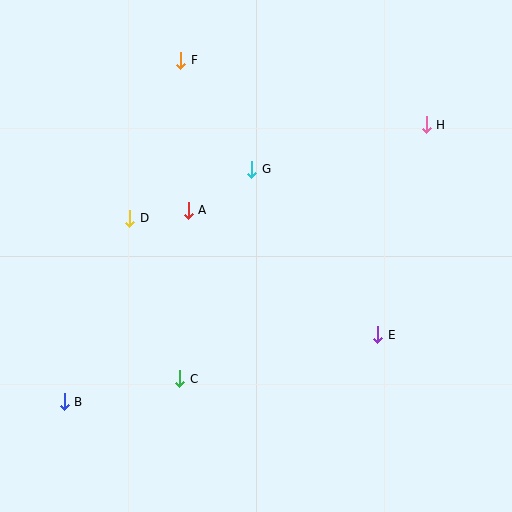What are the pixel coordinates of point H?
Point H is at (426, 125).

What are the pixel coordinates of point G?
Point G is at (252, 169).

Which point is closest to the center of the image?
Point A at (188, 210) is closest to the center.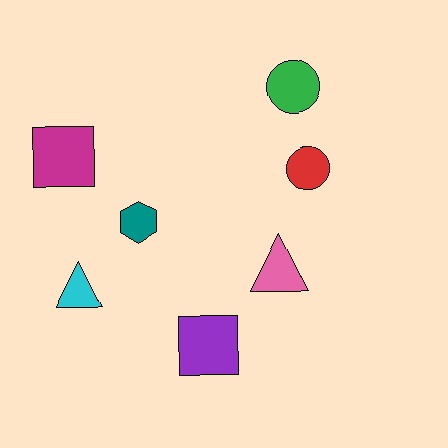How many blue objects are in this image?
There are no blue objects.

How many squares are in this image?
There are 2 squares.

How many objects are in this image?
There are 7 objects.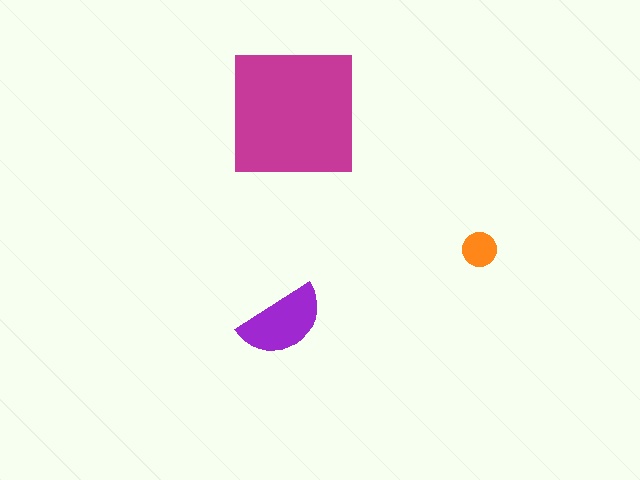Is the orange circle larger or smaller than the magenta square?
Smaller.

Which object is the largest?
The magenta square.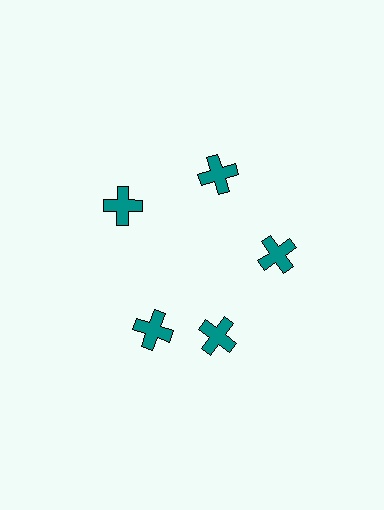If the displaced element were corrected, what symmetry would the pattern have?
It would have 5-fold rotational symmetry — the pattern would map onto itself every 72 degrees.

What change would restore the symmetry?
The symmetry would be restored by rotating it back into even spacing with its neighbors so that all 5 crosses sit at equal angles and equal distance from the center.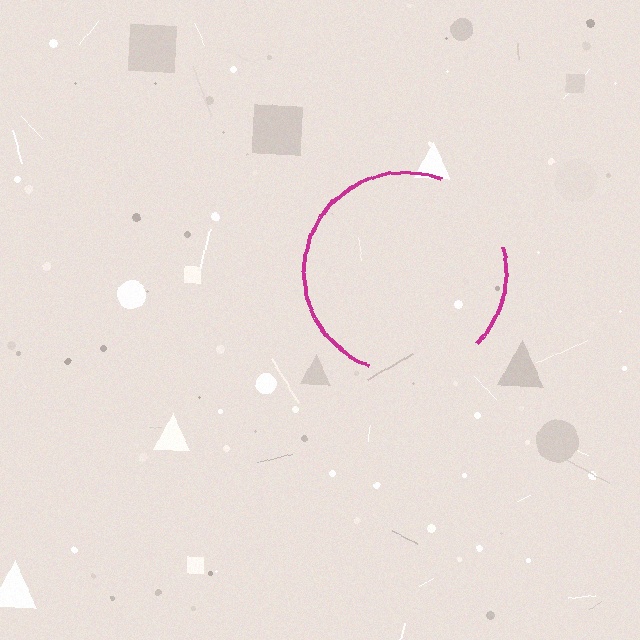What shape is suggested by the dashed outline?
The dashed outline suggests a circle.